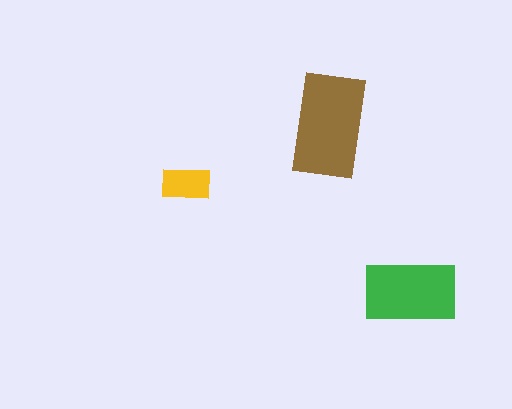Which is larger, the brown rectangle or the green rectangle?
The brown one.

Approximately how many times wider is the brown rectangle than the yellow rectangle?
About 2 times wider.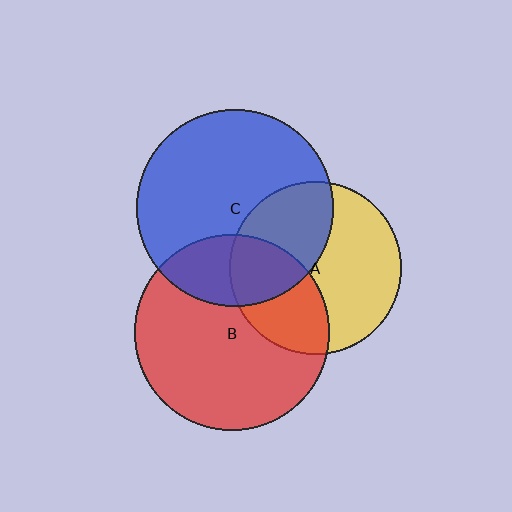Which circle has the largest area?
Circle C (blue).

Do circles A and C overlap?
Yes.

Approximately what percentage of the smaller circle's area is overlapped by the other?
Approximately 40%.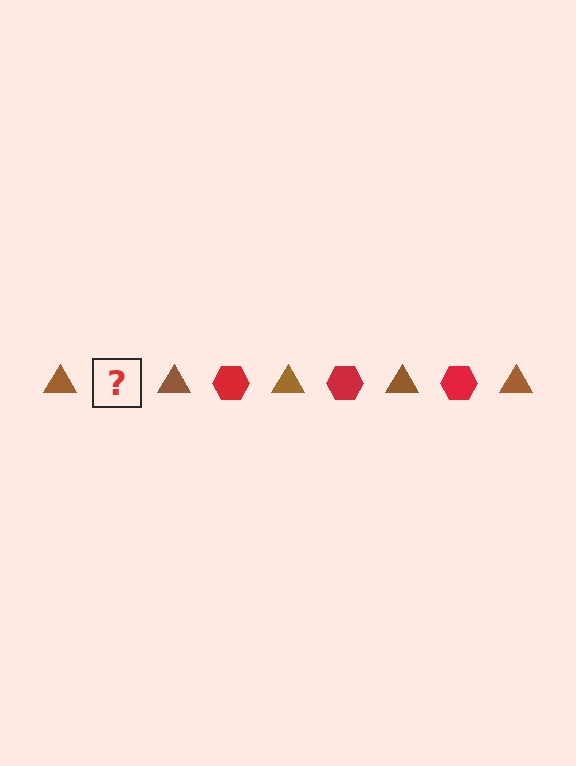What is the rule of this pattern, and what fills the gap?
The rule is that the pattern alternates between brown triangle and red hexagon. The gap should be filled with a red hexagon.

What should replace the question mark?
The question mark should be replaced with a red hexagon.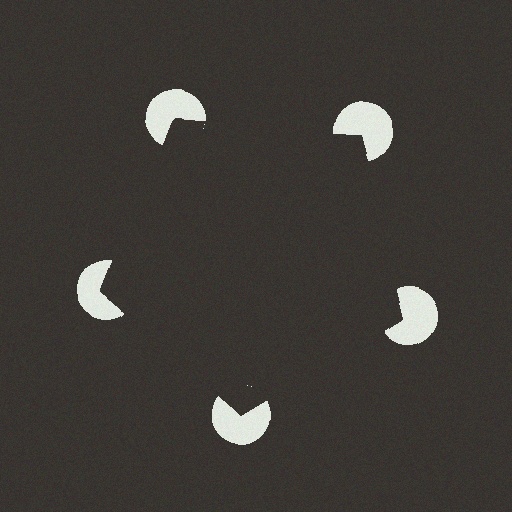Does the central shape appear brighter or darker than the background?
It typically appears slightly darker than the background, even though no actual brightness change is drawn.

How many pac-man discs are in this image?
There are 5 — one at each vertex of the illusory pentagon.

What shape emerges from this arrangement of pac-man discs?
An illusory pentagon — its edges are inferred from the aligned wedge cuts in the pac-man discs, not physically drawn.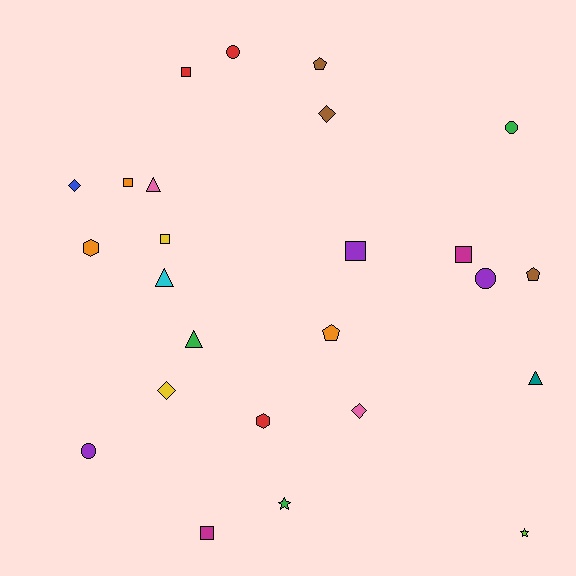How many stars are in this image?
There are 2 stars.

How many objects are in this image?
There are 25 objects.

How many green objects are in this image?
There are 3 green objects.